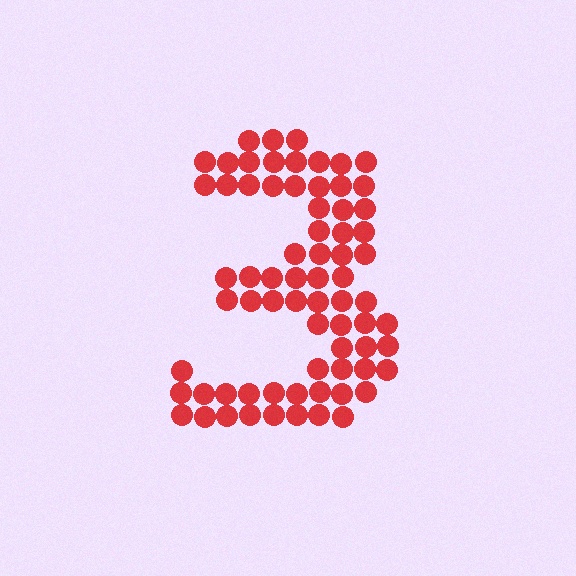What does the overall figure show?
The overall figure shows the digit 3.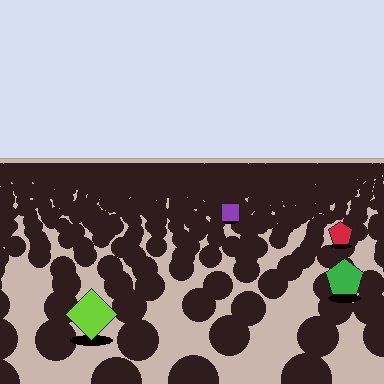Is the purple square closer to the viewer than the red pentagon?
No. The red pentagon is closer — you can tell from the texture gradient: the ground texture is coarser near it.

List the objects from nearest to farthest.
From nearest to farthest: the lime diamond, the green pentagon, the red pentagon, the purple square.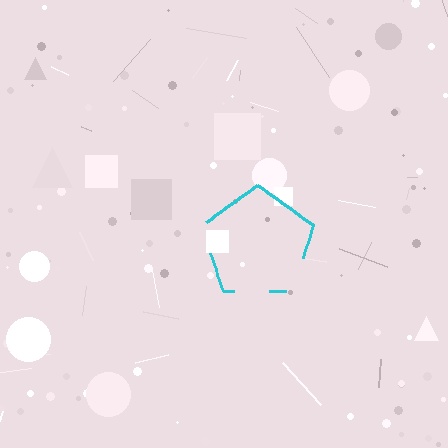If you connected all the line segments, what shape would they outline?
They would outline a pentagon.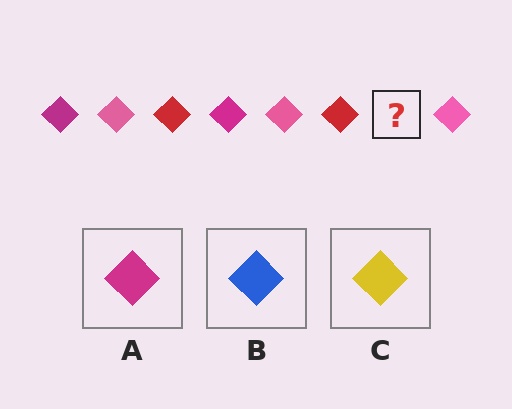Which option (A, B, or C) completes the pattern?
A.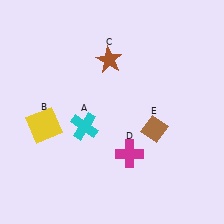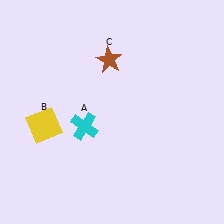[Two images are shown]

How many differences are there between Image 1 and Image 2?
There are 2 differences between the two images.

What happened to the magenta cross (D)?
The magenta cross (D) was removed in Image 2. It was in the bottom-right area of Image 1.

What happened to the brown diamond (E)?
The brown diamond (E) was removed in Image 2. It was in the bottom-right area of Image 1.